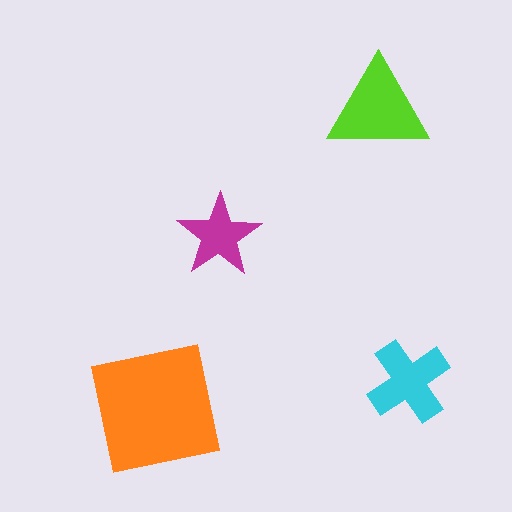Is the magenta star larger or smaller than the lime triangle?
Smaller.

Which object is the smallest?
The magenta star.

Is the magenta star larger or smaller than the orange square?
Smaller.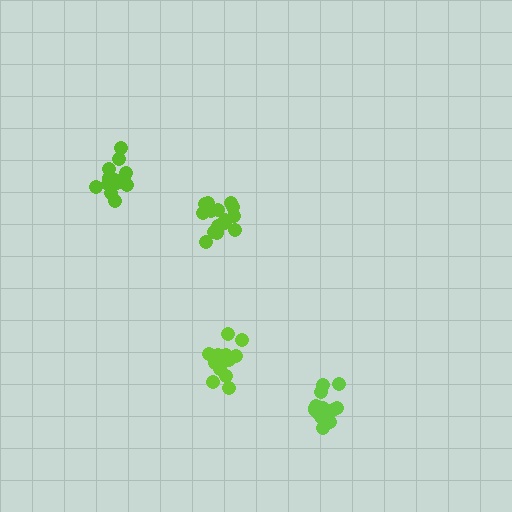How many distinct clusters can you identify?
There are 4 distinct clusters.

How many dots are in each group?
Group 1: 16 dots, Group 2: 14 dots, Group 3: 16 dots, Group 4: 15 dots (61 total).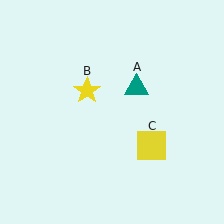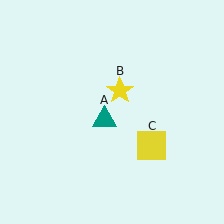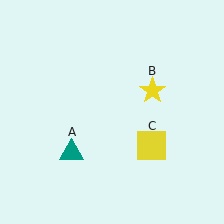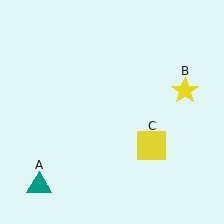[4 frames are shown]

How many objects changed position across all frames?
2 objects changed position: teal triangle (object A), yellow star (object B).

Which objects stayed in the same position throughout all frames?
Yellow square (object C) remained stationary.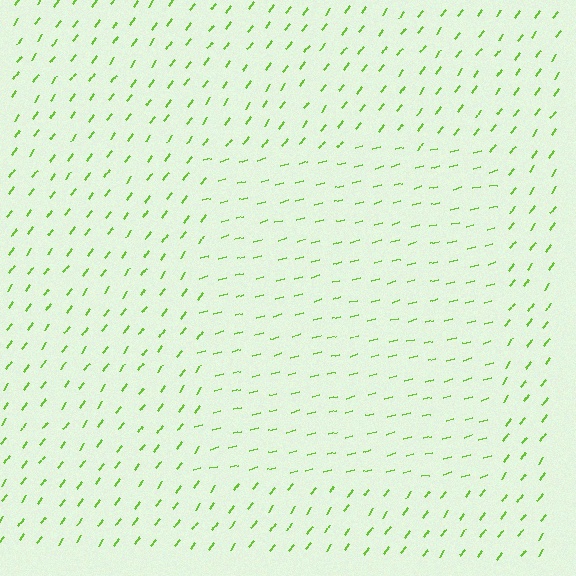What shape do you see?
I see a rectangle.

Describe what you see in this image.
The image is filled with small lime line segments. A rectangle region in the image has lines oriented differently from the surrounding lines, creating a visible texture boundary.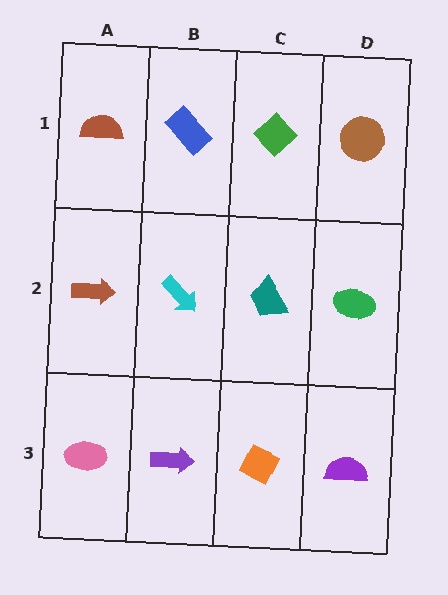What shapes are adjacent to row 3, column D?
A green ellipse (row 2, column D), an orange diamond (row 3, column C).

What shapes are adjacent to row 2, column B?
A blue rectangle (row 1, column B), a purple arrow (row 3, column B), a brown arrow (row 2, column A), a teal trapezoid (row 2, column C).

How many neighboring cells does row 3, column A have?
2.